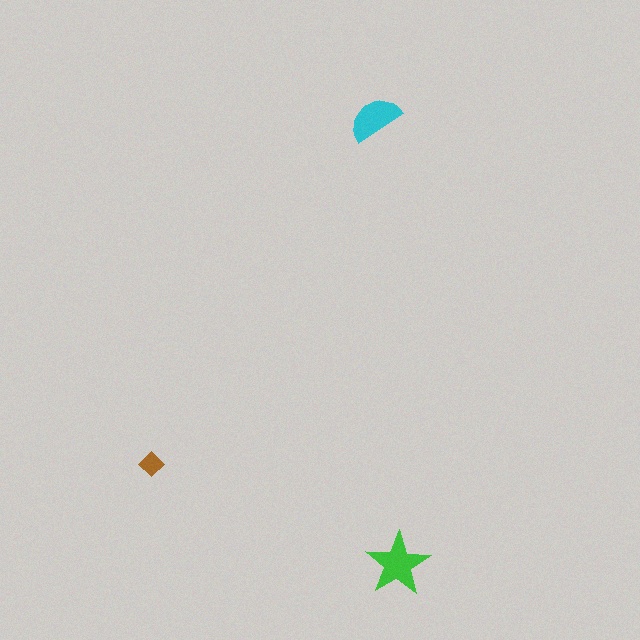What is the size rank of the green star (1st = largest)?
1st.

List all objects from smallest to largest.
The brown diamond, the cyan semicircle, the green star.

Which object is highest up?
The cyan semicircle is topmost.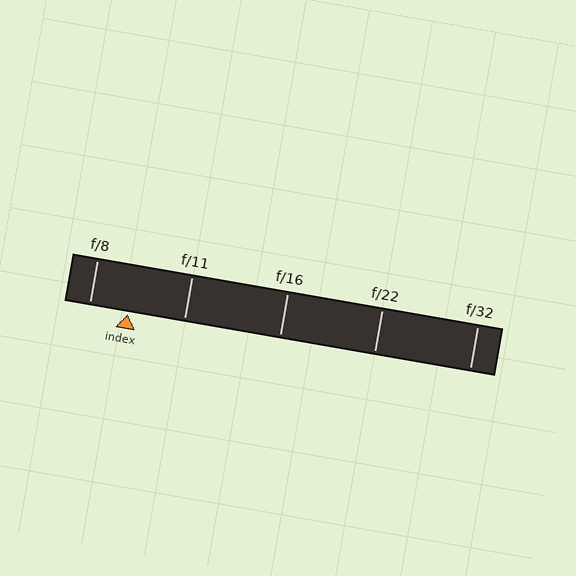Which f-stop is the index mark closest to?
The index mark is closest to f/8.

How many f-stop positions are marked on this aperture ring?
There are 5 f-stop positions marked.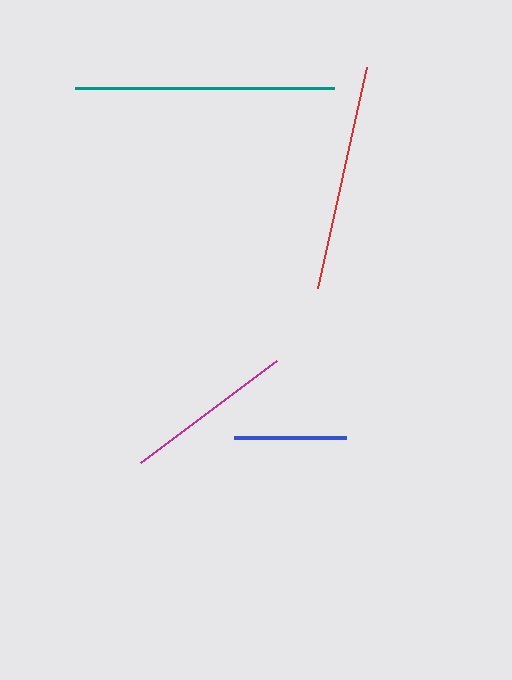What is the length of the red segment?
The red segment is approximately 226 pixels long.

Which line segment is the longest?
The teal line is the longest at approximately 259 pixels.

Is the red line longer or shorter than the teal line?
The teal line is longer than the red line.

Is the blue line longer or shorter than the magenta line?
The magenta line is longer than the blue line.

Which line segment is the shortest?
The blue line is the shortest at approximately 112 pixels.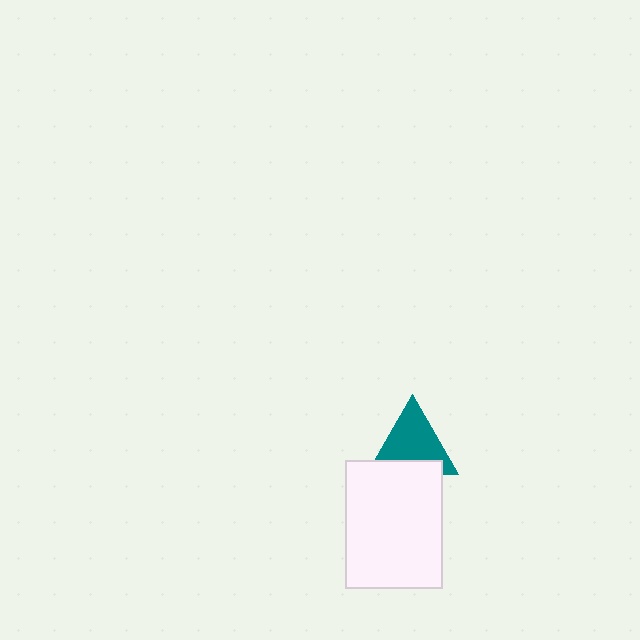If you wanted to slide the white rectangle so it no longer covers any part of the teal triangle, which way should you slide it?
Slide it down — that is the most direct way to separate the two shapes.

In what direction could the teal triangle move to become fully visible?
The teal triangle could move up. That would shift it out from behind the white rectangle entirely.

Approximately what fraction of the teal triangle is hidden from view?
Roughly 31% of the teal triangle is hidden behind the white rectangle.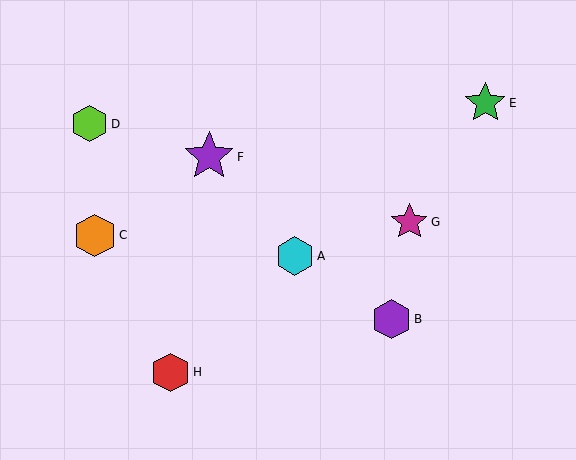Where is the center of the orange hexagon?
The center of the orange hexagon is at (95, 235).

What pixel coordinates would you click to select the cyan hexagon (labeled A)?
Click at (295, 256) to select the cyan hexagon A.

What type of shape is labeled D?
Shape D is a lime hexagon.